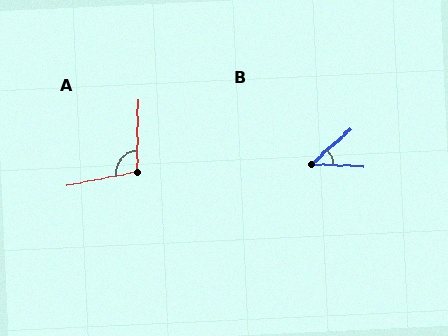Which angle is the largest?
A, at approximately 102 degrees.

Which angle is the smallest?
B, at approximately 44 degrees.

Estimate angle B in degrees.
Approximately 44 degrees.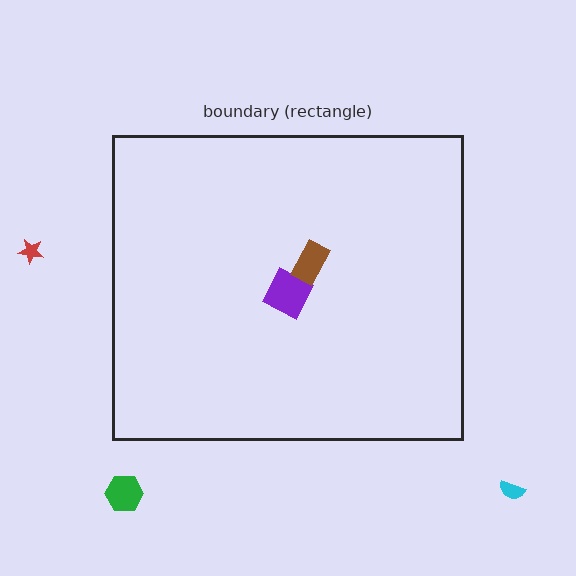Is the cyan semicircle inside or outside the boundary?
Outside.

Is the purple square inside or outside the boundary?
Inside.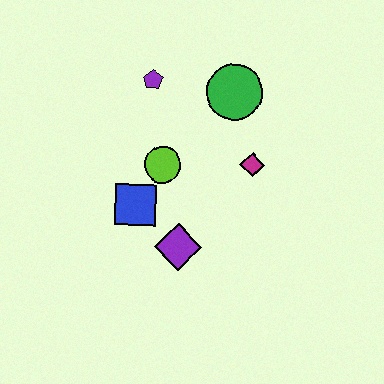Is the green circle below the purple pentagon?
Yes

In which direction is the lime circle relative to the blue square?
The lime circle is above the blue square.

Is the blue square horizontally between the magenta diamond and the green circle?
No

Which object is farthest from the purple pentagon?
The purple diamond is farthest from the purple pentagon.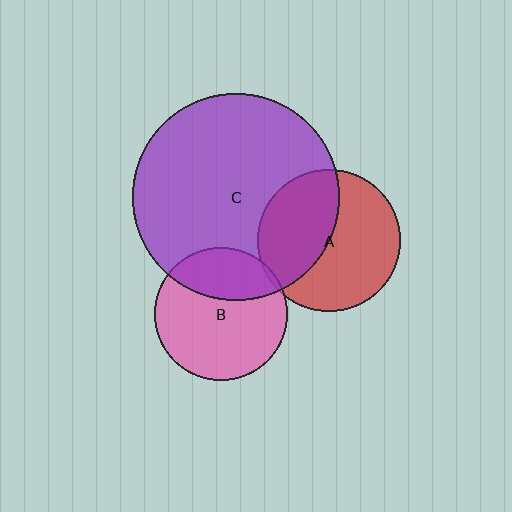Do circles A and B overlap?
Yes.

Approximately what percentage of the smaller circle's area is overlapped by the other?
Approximately 5%.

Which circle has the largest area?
Circle C (purple).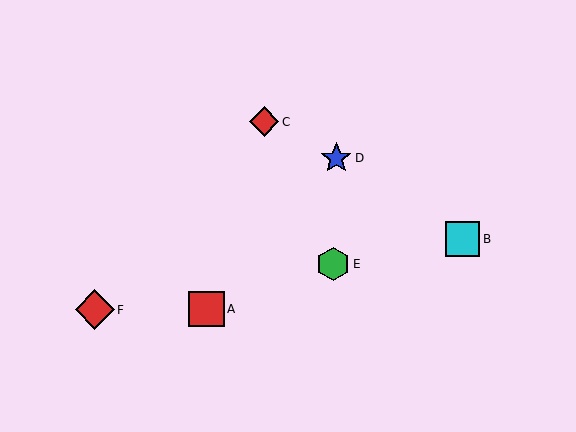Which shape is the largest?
The red diamond (labeled F) is the largest.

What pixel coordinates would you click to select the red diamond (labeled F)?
Click at (95, 310) to select the red diamond F.